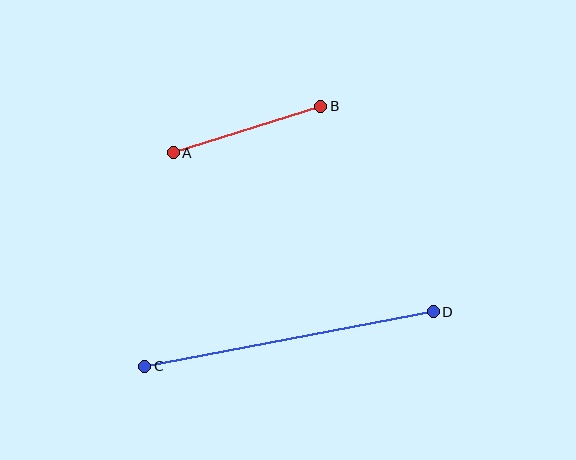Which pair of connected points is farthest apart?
Points C and D are farthest apart.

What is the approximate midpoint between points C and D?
The midpoint is at approximately (289, 339) pixels.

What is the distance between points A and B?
The distance is approximately 155 pixels.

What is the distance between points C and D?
The distance is approximately 294 pixels.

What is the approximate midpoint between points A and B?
The midpoint is at approximately (247, 129) pixels.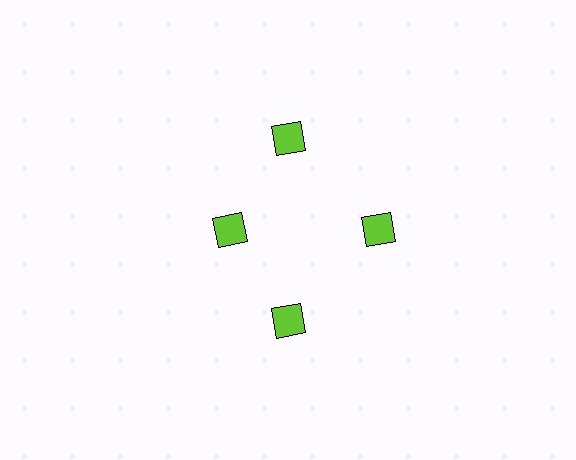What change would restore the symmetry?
The symmetry would be restored by moving it outward, back onto the ring so that all 4 diamonds sit at equal angles and equal distance from the center.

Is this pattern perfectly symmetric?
No. The 4 lime diamonds are arranged in a ring, but one element near the 9 o'clock position is pulled inward toward the center, breaking the 4-fold rotational symmetry.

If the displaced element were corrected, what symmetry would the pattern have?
It would have 4-fold rotational symmetry — the pattern would map onto itself every 90 degrees.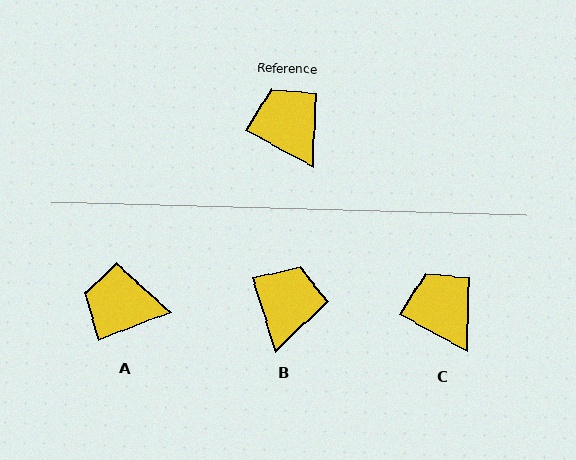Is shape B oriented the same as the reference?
No, it is off by about 45 degrees.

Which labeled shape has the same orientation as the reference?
C.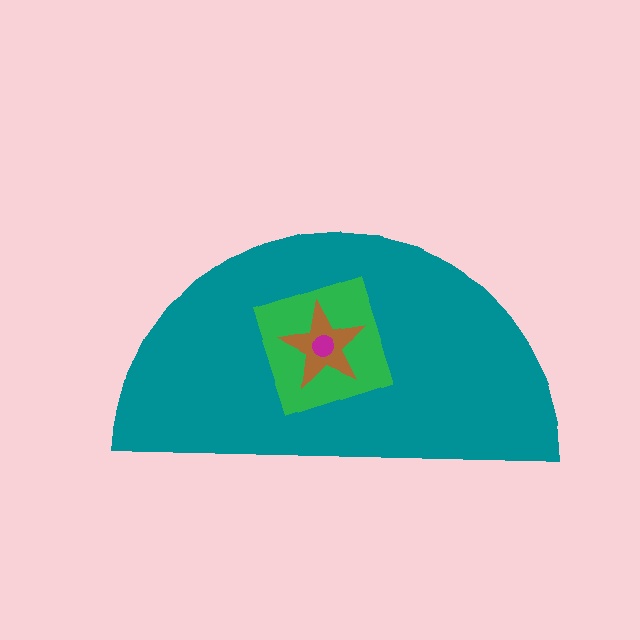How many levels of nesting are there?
4.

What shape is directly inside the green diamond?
The brown star.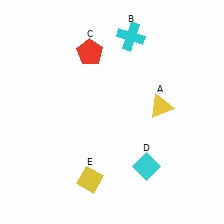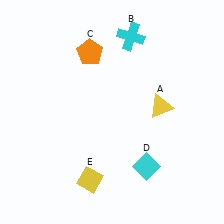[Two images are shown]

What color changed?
The pentagon (C) changed from red in Image 1 to orange in Image 2.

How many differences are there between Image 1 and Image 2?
There is 1 difference between the two images.